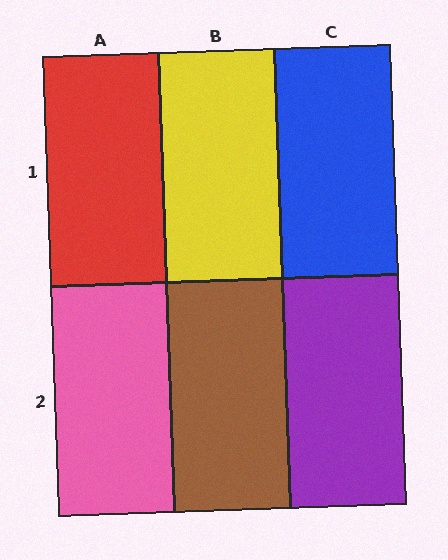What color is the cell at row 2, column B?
Brown.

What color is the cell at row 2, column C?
Purple.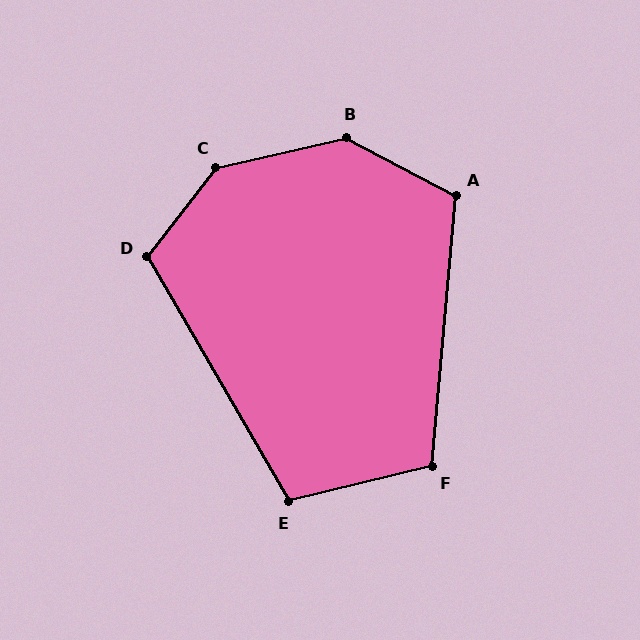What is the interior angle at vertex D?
Approximately 112 degrees (obtuse).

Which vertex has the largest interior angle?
C, at approximately 141 degrees.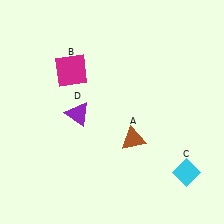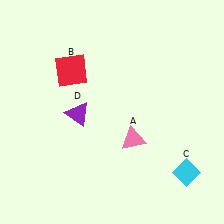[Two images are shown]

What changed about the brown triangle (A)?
In Image 1, A is brown. In Image 2, it changed to pink.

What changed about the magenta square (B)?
In Image 1, B is magenta. In Image 2, it changed to red.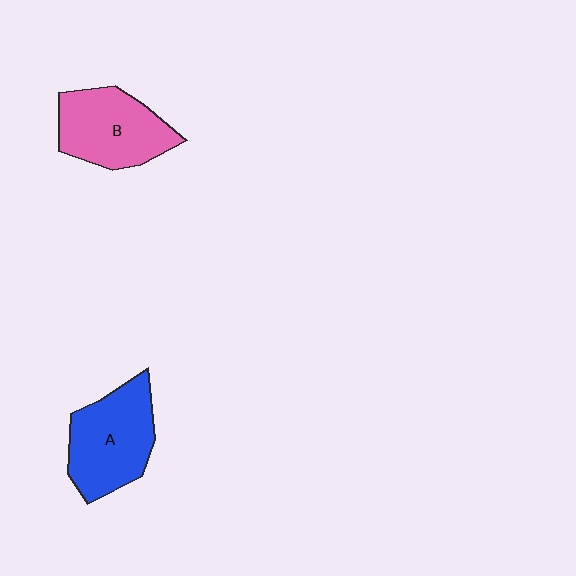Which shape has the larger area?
Shape A (blue).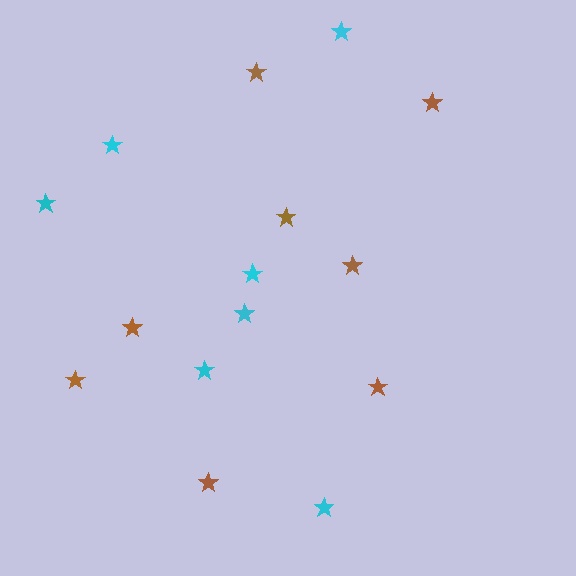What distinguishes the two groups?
There are 2 groups: one group of brown stars (8) and one group of cyan stars (7).